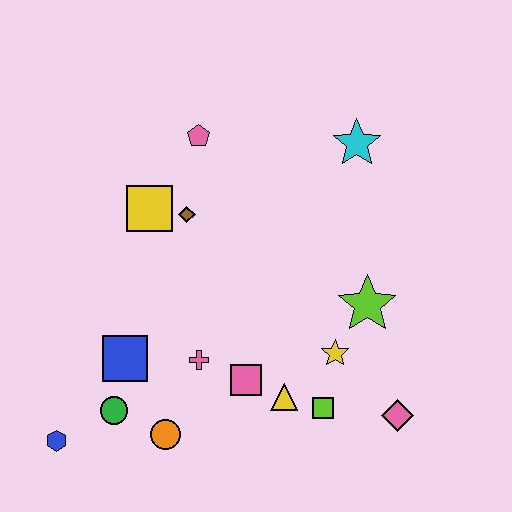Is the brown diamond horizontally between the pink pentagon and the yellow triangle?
No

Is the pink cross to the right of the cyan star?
No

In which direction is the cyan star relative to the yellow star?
The cyan star is above the yellow star.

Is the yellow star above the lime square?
Yes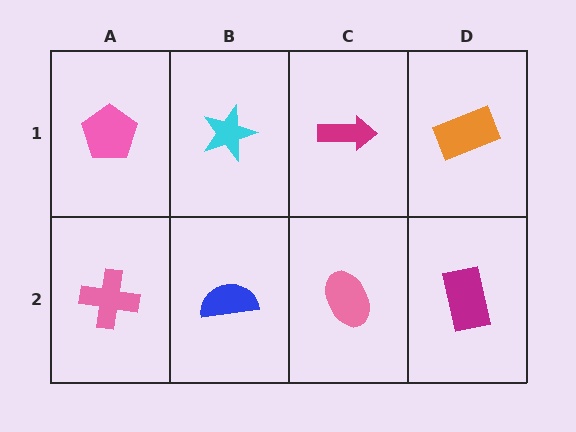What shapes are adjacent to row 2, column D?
An orange rectangle (row 1, column D), a pink ellipse (row 2, column C).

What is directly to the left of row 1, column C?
A cyan star.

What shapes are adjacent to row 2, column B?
A cyan star (row 1, column B), a pink cross (row 2, column A), a pink ellipse (row 2, column C).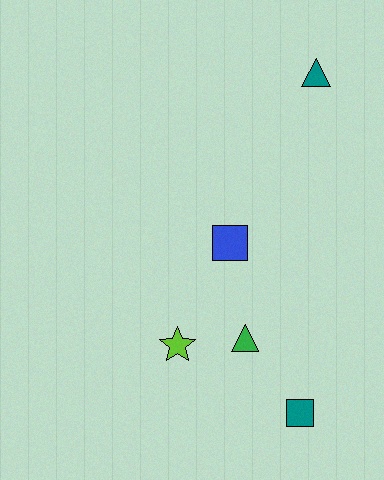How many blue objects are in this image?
There is 1 blue object.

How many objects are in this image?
There are 5 objects.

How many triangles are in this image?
There are 2 triangles.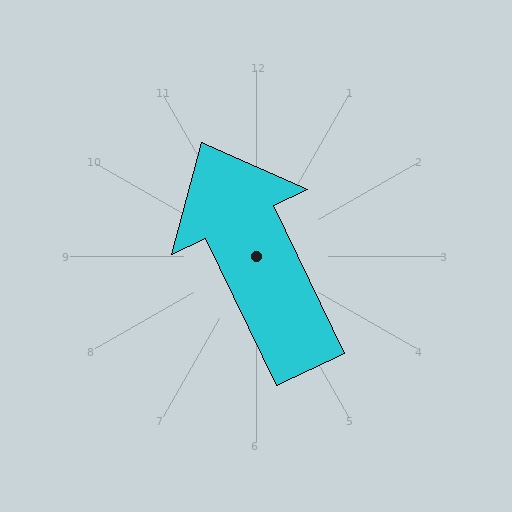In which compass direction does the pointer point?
Northwest.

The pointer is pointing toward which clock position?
Roughly 11 o'clock.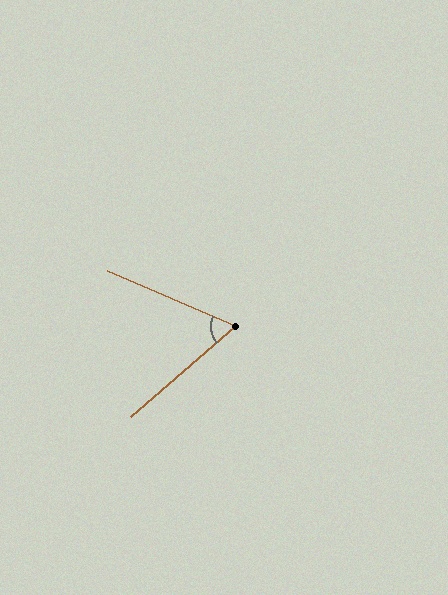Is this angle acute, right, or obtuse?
It is acute.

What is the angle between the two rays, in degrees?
Approximately 64 degrees.